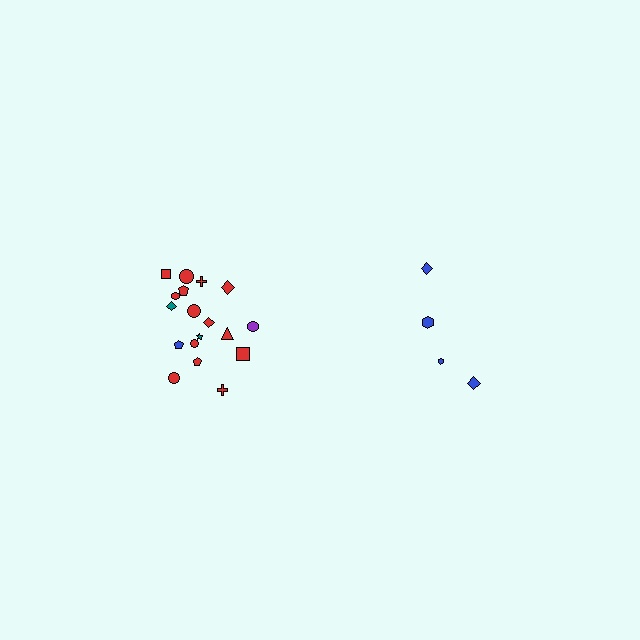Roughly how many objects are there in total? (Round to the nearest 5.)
Roughly 20 objects in total.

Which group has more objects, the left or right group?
The left group.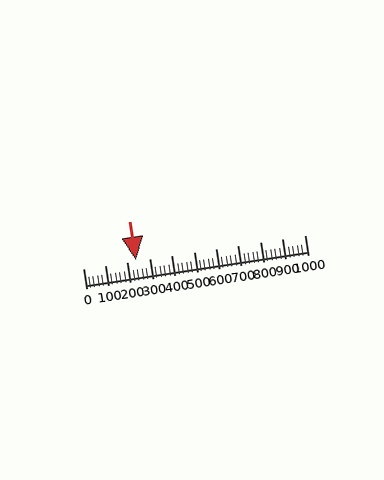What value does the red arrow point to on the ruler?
The red arrow points to approximately 240.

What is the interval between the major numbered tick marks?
The major tick marks are spaced 100 units apart.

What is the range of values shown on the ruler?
The ruler shows values from 0 to 1000.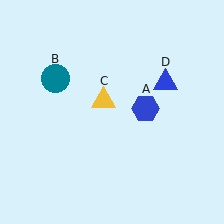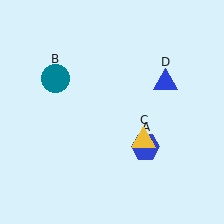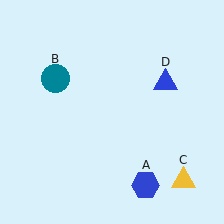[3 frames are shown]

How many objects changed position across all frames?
2 objects changed position: blue hexagon (object A), yellow triangle (object C).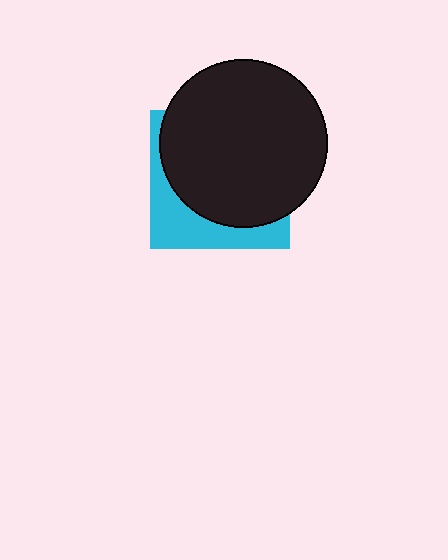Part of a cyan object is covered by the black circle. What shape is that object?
It is a square.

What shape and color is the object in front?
The object in front is a black circle.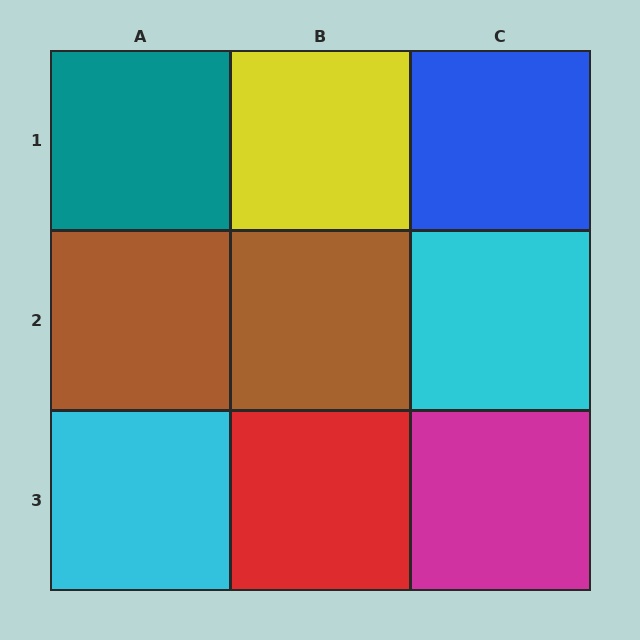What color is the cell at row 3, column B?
Red.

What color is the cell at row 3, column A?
Cyan.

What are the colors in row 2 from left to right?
Brown, brown, cyan.